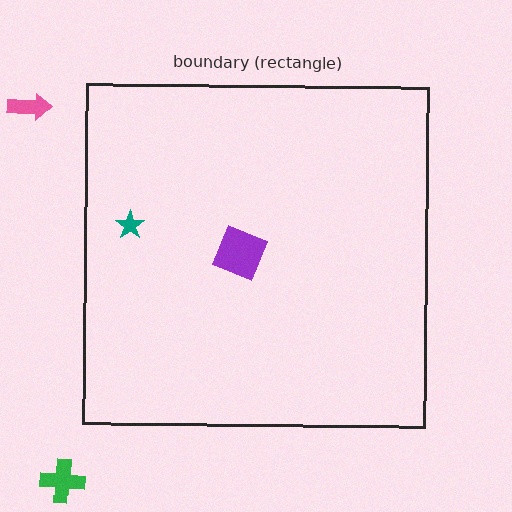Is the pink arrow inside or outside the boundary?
Outside.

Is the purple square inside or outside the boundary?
Inside.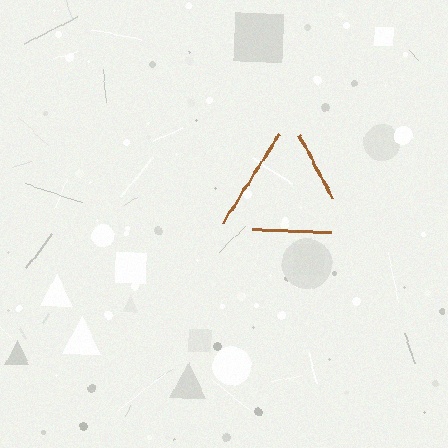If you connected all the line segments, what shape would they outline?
They would outline a triangle.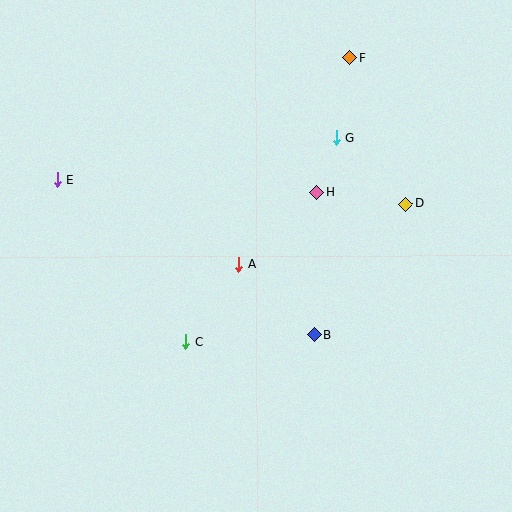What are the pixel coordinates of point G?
Point G is at (336, 138).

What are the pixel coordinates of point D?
Point D is at (405, 204).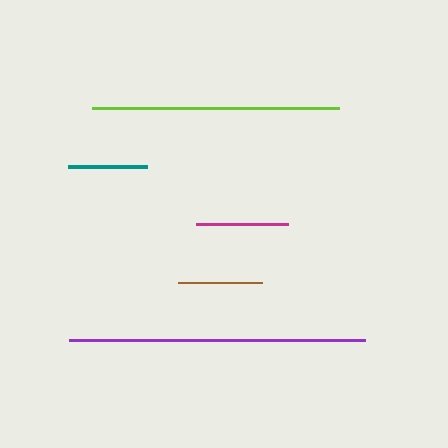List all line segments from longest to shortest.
From longest to shortest: purple, lime, magenta, brown, teal.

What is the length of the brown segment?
The brown segment is approximately 85 pixels long.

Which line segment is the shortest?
The teal line is the shortest at approximately 79 pixels.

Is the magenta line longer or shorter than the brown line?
The magenta line is longer than the brown line.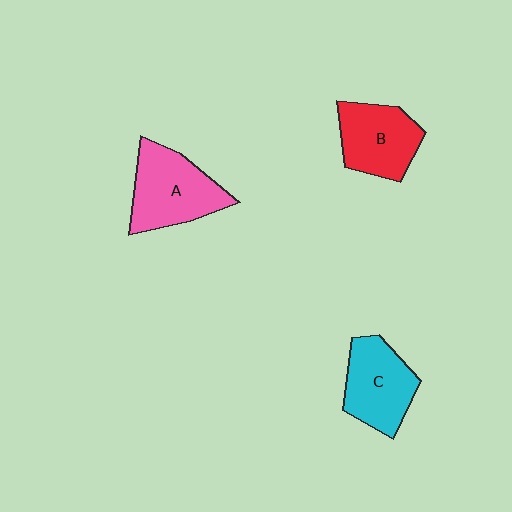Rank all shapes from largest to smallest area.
From largest to smallest: A (pink), C (cyan), B (red).